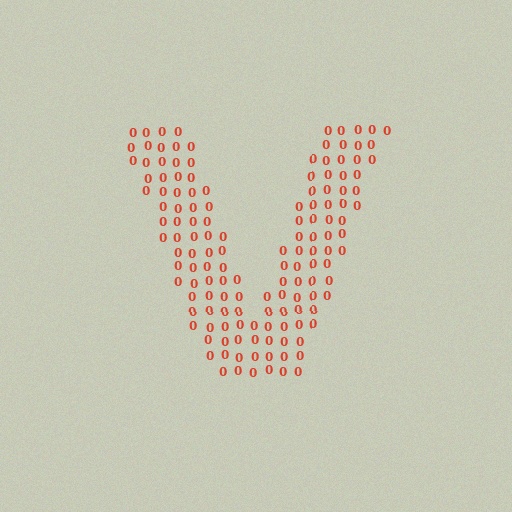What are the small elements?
The small elements are digit 0's.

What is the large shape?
The large shape is the letter V.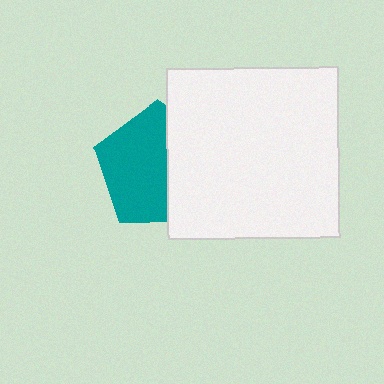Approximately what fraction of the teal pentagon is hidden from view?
Roughly 41% of the teal pentagon is hidden behind the white square.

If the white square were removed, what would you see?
You would see the complete teal pentagon.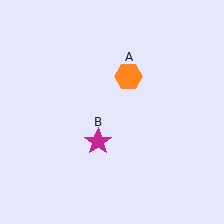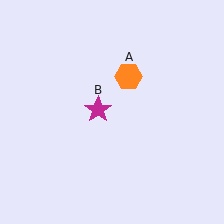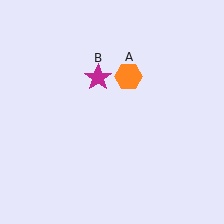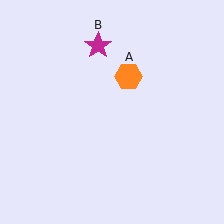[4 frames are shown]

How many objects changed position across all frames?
1 object changed position: magenta star (object B).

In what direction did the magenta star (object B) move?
The magenta star (object B) moved up.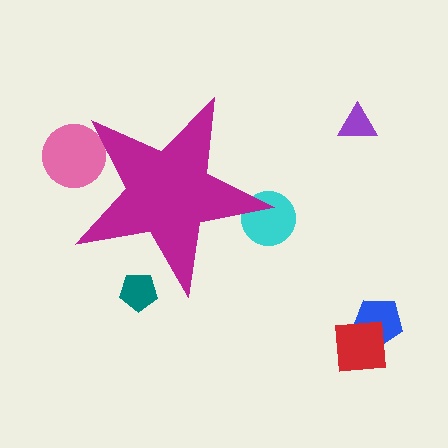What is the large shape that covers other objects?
A magenta star.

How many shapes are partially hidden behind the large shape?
3 shapes are partially hidden.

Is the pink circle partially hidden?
Yes, the pink circle is partially hidden behind the magenta star.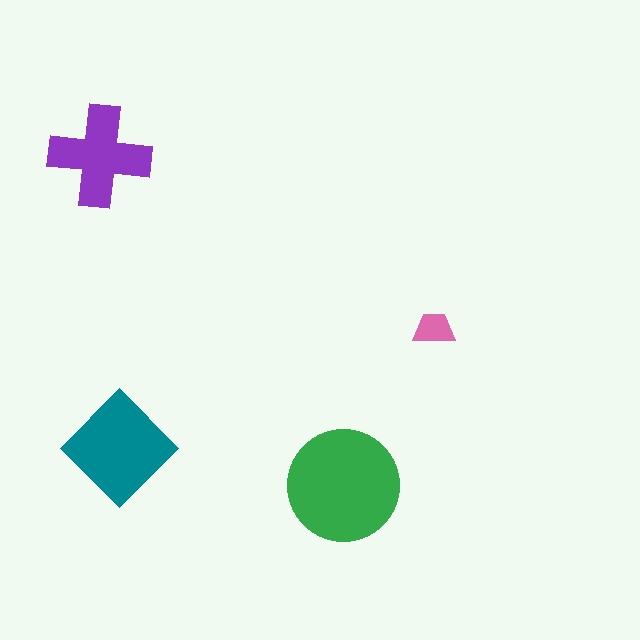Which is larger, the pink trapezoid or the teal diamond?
The teal diamond.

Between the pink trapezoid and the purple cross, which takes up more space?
The purple cross.